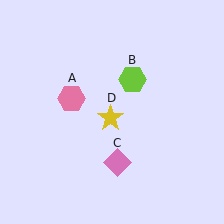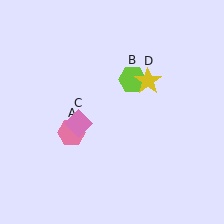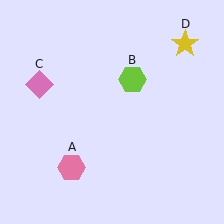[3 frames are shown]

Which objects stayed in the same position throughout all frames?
Lime hexagon (object B) remained stationary.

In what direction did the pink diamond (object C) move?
The pink diamond (object C) moved up and to the left.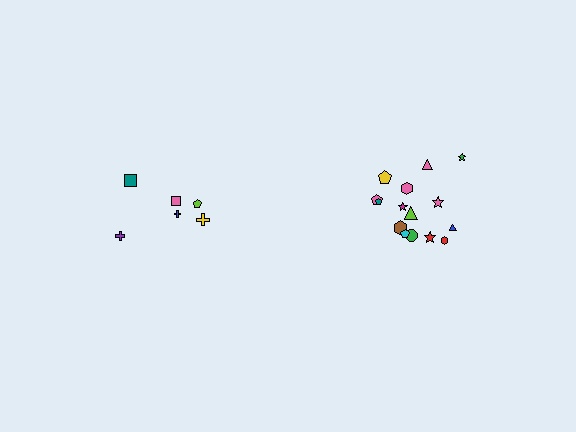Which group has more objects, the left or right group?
The right group.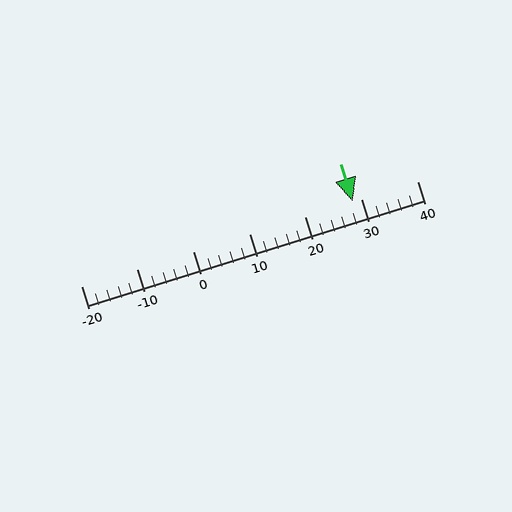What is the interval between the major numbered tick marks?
The major tick marks are spaced 10 units apart.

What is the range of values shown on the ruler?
The ruler shows values from -20 to 40.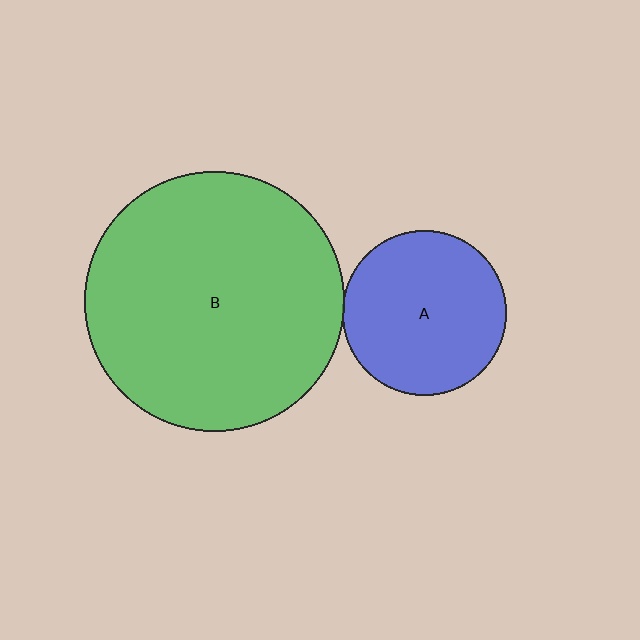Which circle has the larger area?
Circle B (green).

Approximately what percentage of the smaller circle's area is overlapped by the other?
Approximately 5%.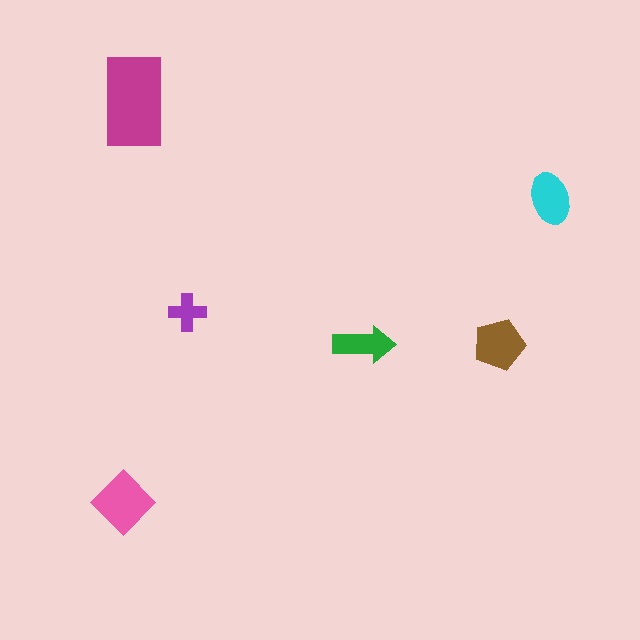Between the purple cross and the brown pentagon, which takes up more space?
The brown pentagon.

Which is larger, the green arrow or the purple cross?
The green arrow.